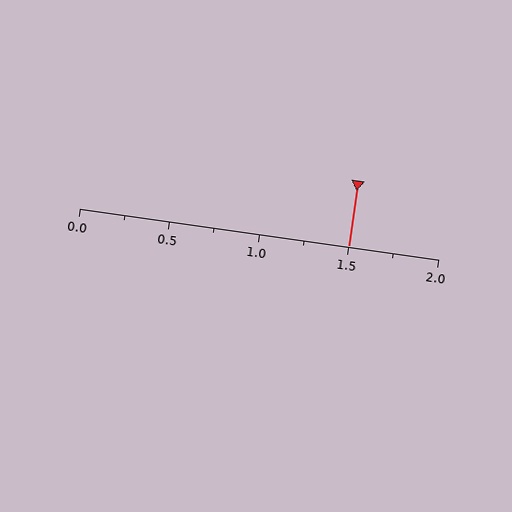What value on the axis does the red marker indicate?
The marker indicates approximately 1.5.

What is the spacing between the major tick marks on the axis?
The major ticks are spaced 0.5 apart.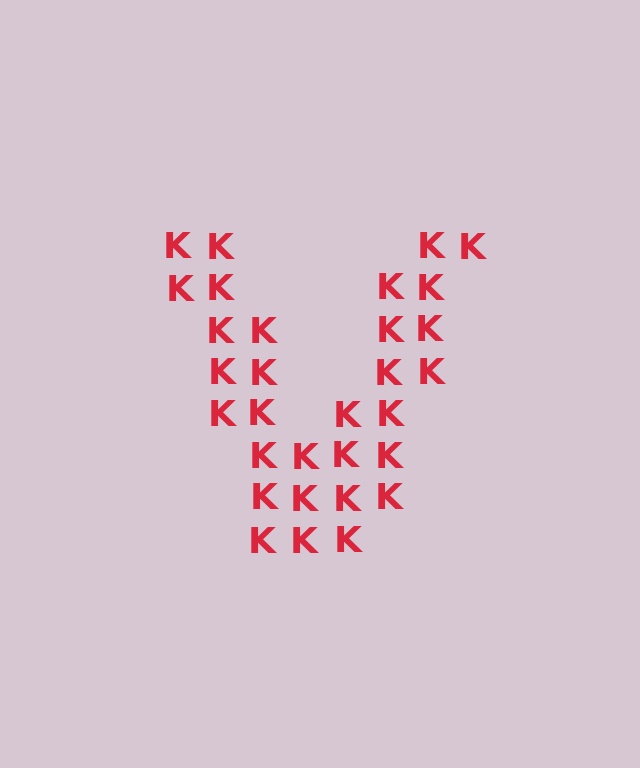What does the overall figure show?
The overall figure shows the letter V.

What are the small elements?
The small elements are letter K's.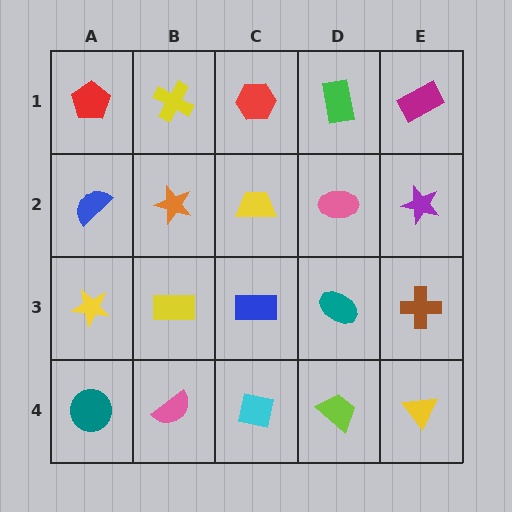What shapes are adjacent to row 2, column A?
A red pentagon (row 1, column A), a yellow star (row 3, column A), an orange star (row 2, column B).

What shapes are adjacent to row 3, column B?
An orange star (row 2, column B), a pink semicircle (row 4, column B), a yellow star (row 3, column A), a blue rectangle (row 3, column C).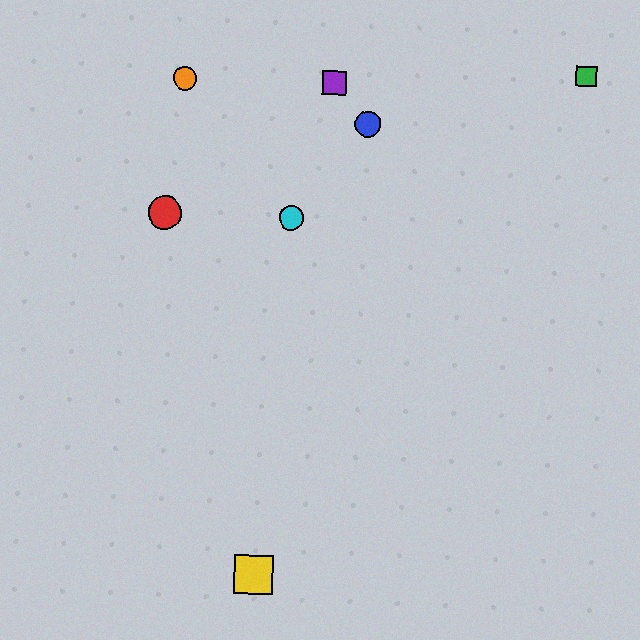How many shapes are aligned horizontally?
2 shapes (the red circle, the cyan circle) are aligned horizontally.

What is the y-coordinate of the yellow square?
The yellow square is at y≈574.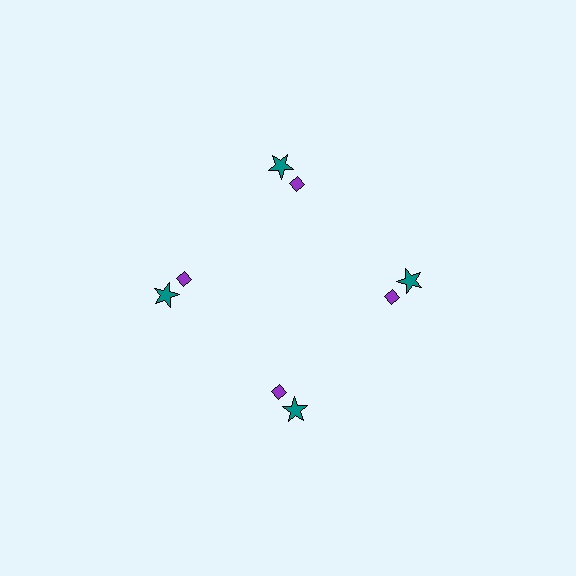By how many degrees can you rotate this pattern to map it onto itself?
The pattern maps onto itself every 90 degrees of rotation.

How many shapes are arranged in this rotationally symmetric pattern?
There are 8 shapes, arranged in 4 groups of 2.